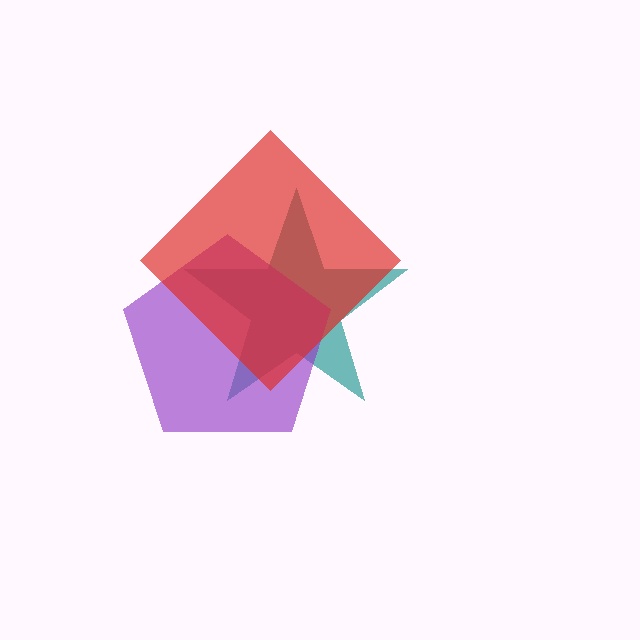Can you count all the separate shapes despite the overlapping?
Yes, there are 3 separate shapes.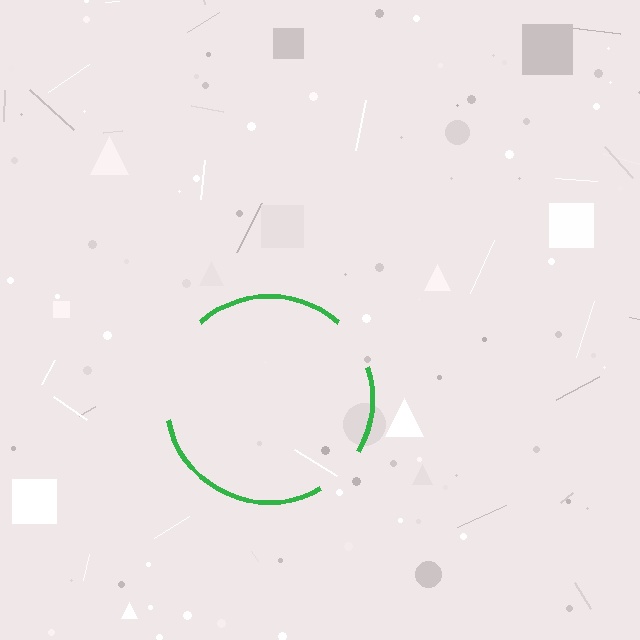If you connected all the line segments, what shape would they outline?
They would outline a circle.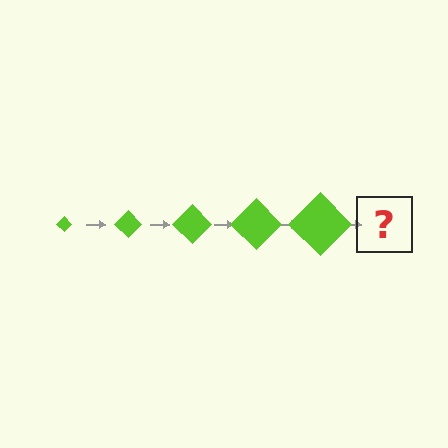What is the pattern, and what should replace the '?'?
The pattern is that the diamond gets progressively larger each step. The '?' should be a lime diamond, larger than the previous one.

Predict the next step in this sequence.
The next step is a lime diamond, larger than the previous one.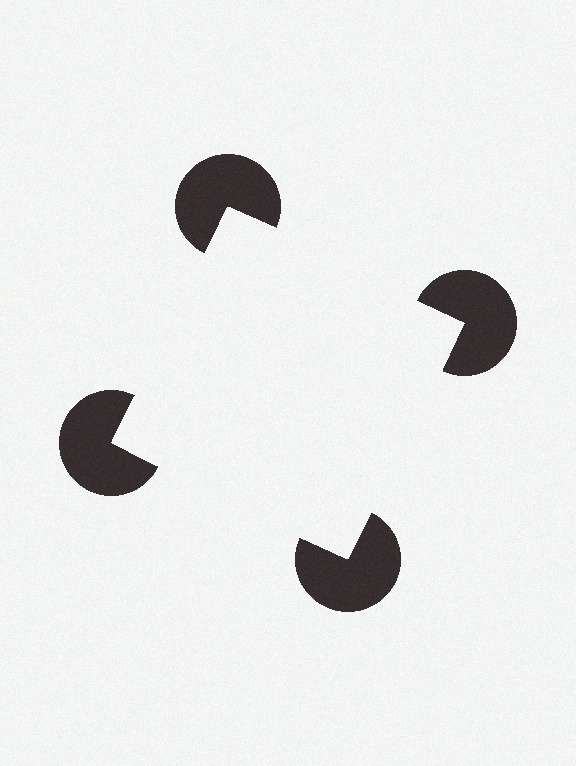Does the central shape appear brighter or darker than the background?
It typically appears slightly brighter than the background, even though no actual brightness change is drawn.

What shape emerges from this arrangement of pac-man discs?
An illusory square — its edges are inferred from the aligned wedge cuts in the pac-man discs, not physically drawn.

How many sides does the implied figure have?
4 sides.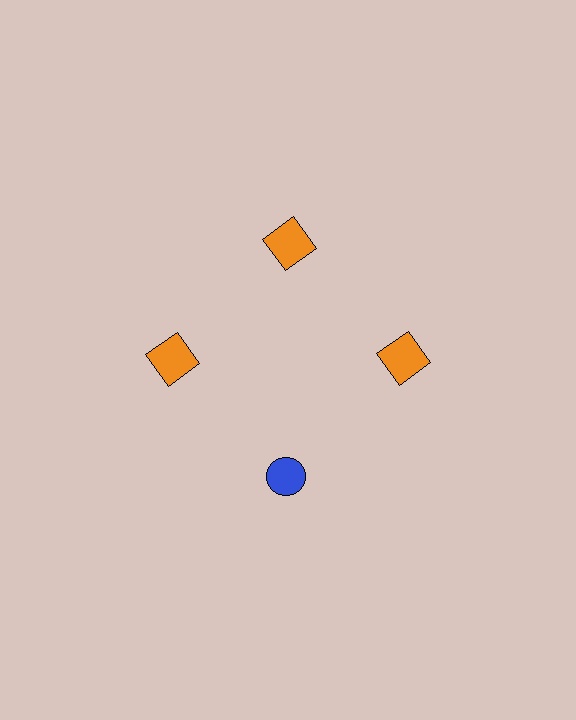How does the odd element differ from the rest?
It differs in both color (blue instead of orange) and shape (circle instead of square).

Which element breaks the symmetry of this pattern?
The blue circle at roughly the 6 o'clock position breaks the symmetry. All other shapes are orange squares.